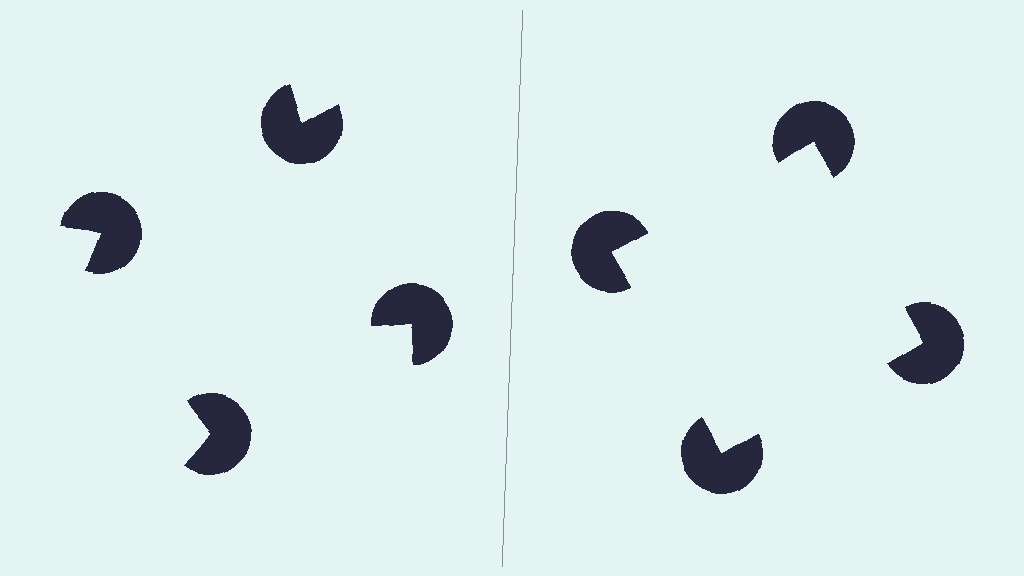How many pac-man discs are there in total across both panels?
8 — 4 on each side.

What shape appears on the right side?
An illusory square.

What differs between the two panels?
The pac-man discs are positioned identically on both sides; only the wedge orientations differ. On the right they align to a square; on the left they are misaligned.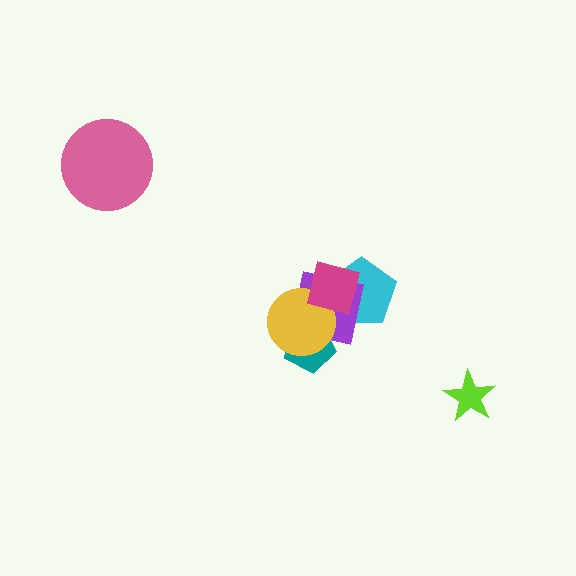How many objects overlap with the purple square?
4 objects overlap with the purple square.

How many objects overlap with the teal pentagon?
2 objects overlap with the teal pentagon.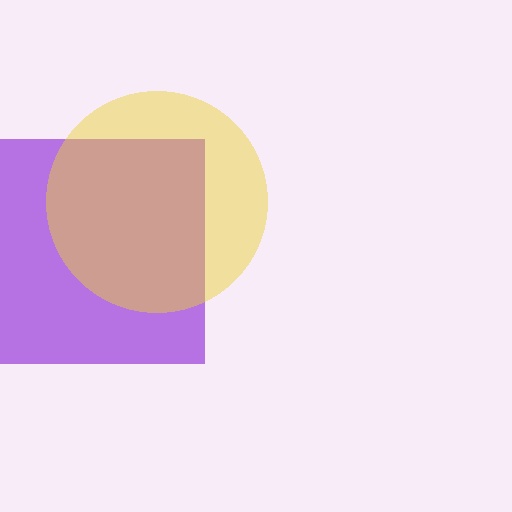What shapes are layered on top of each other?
The layered shapes are: a purple square, a yellow circle.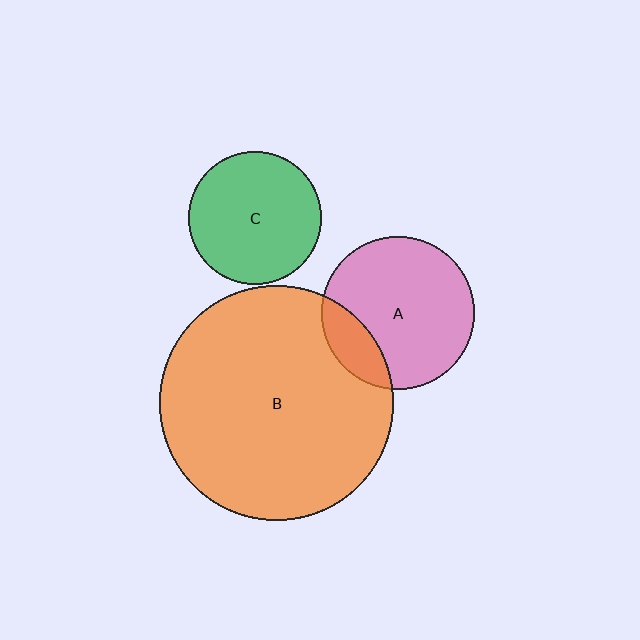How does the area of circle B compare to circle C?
Approximately 3.1 times.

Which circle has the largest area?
Circle B (orange).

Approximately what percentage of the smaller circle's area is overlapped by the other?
Approximately 20%.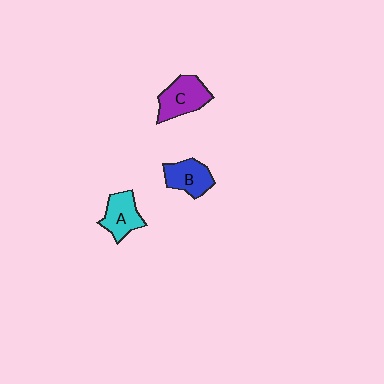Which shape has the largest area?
Shape C (purple).